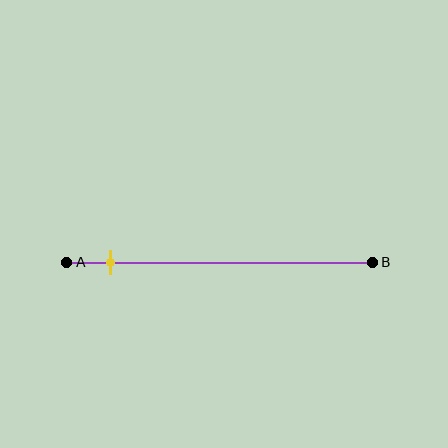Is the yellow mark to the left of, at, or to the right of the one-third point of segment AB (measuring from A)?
The yellow mark is to the left of the one-third point of segment AB.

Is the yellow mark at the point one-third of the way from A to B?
No, the mark is at about 15% from A, not at the 33% one-third point.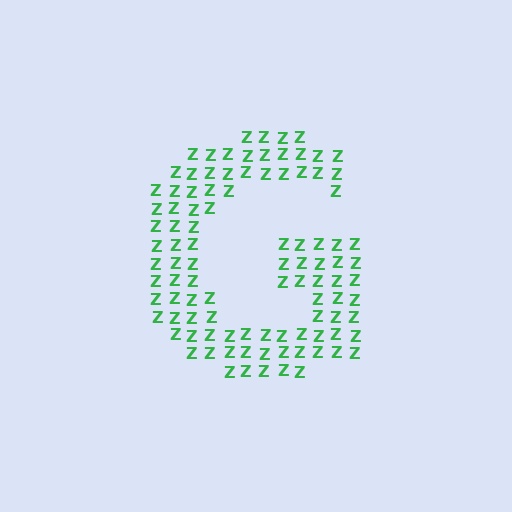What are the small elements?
The small elements are letter Z's.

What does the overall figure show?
The overall figure shows the letter G.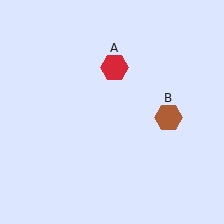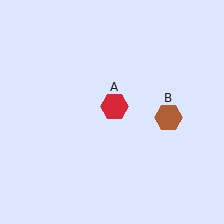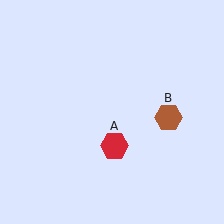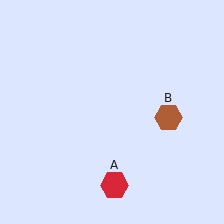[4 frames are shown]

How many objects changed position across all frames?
1 object changed position: red hexagon (object A).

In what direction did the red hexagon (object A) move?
The red hexagon (object A) moved down.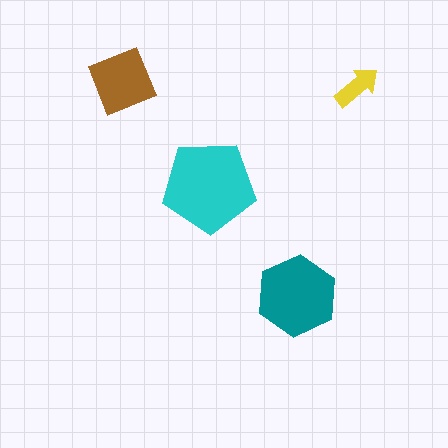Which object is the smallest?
The yellow arrow.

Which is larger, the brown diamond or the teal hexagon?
The teal hexagon.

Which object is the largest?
The cyan pentagon.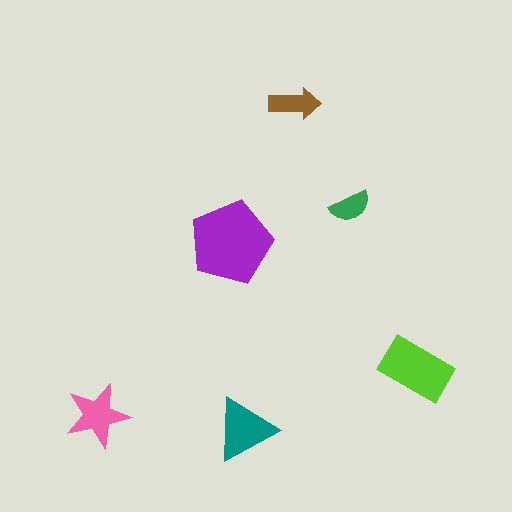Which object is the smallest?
The green semicircle.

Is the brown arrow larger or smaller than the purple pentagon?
Smaller.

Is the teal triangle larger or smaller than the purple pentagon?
Smaller.